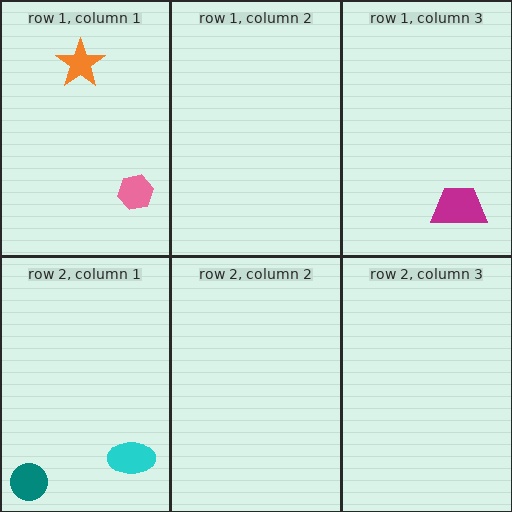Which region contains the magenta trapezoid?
The row 1, column 3 region.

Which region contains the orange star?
The row 1, column 1 region.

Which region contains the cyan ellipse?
The row 2, column 1 region.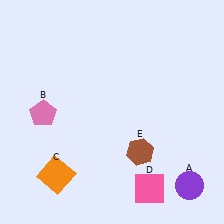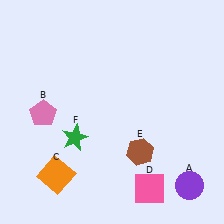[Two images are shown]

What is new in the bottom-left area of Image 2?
A green star (F) was added in the bottom-left area of Image 2.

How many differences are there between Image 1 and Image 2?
There is 1 difference between the two images.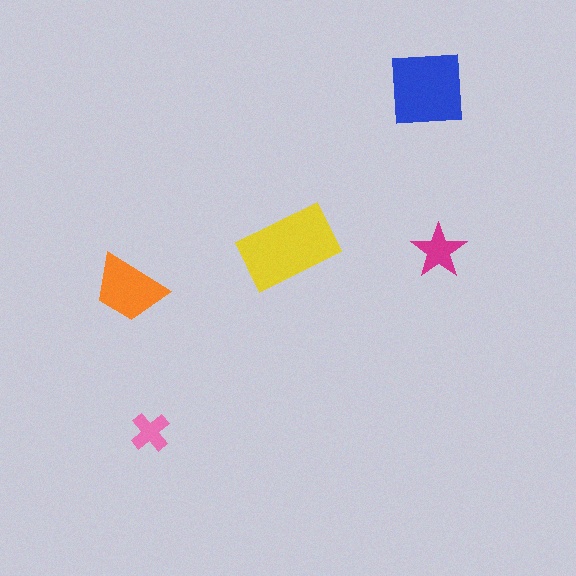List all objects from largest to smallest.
The yellow rectangle, the blue square, the orange trapezoid, the magenta star, the pink cross.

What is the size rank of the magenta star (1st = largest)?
4th.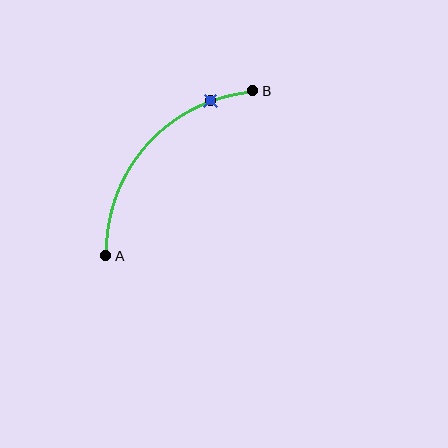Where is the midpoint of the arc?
The arc midpoint is the point on the curve farthest from the straight line joining A and B. It sits above and to the left of that line.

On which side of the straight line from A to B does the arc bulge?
The arc bulges above and to the left of the straight line connecting A and B.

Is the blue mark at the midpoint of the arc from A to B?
No. The blue mark lies on the arc but is closer to endpoint B. The arc midpoint would be at the point on the curve equidistant along the arc from both A and B.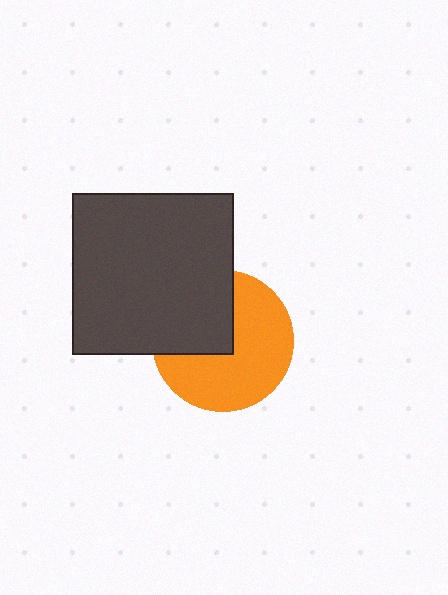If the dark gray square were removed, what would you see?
You would see the complete orange circle.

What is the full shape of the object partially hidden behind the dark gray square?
The partially hidden object is an orange circle.